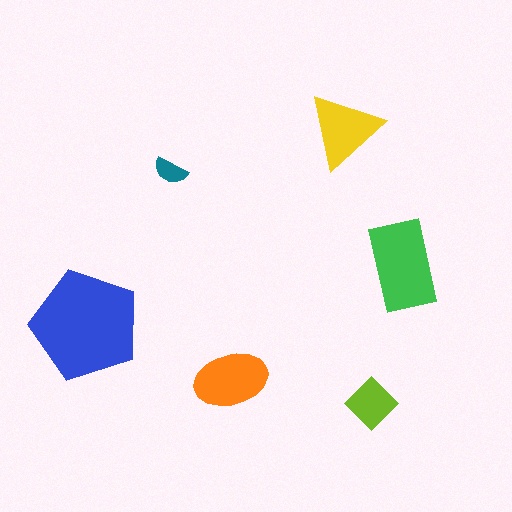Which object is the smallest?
The teal semicircle.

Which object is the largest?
The blue pentagon.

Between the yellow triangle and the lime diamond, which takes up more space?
The yellow triangle.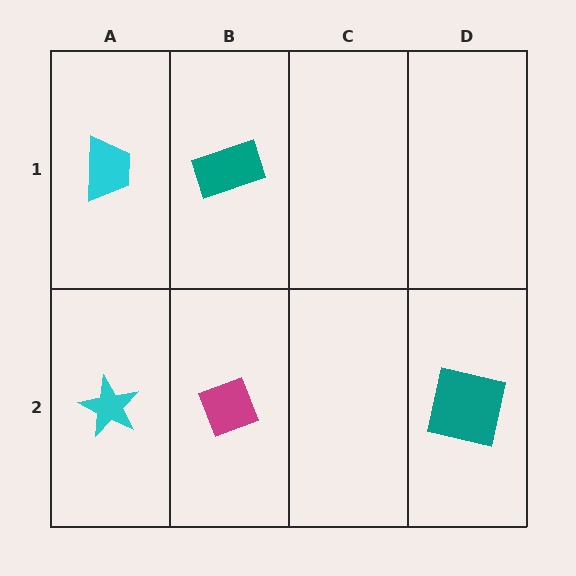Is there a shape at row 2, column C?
No, that cell is empty.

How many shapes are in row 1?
2 shapes.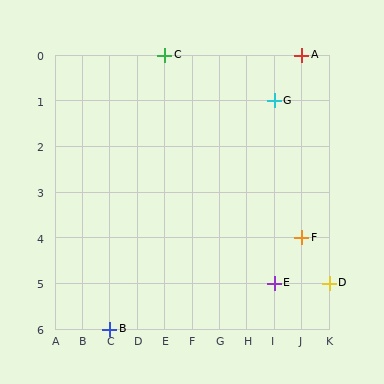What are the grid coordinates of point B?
Point B is at grid coordinates (C, 6).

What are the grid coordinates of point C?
Point C is at grid coordinates (E, 0).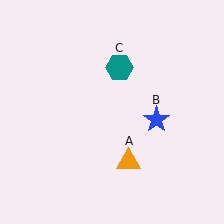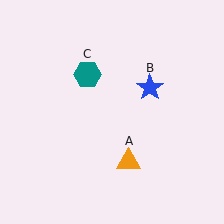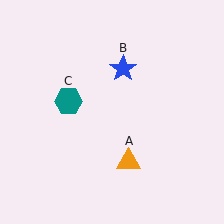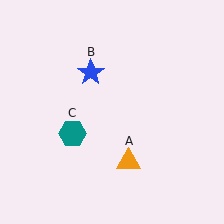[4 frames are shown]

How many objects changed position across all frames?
2 objects changed position: blue star (object B), teal hexagon (object C).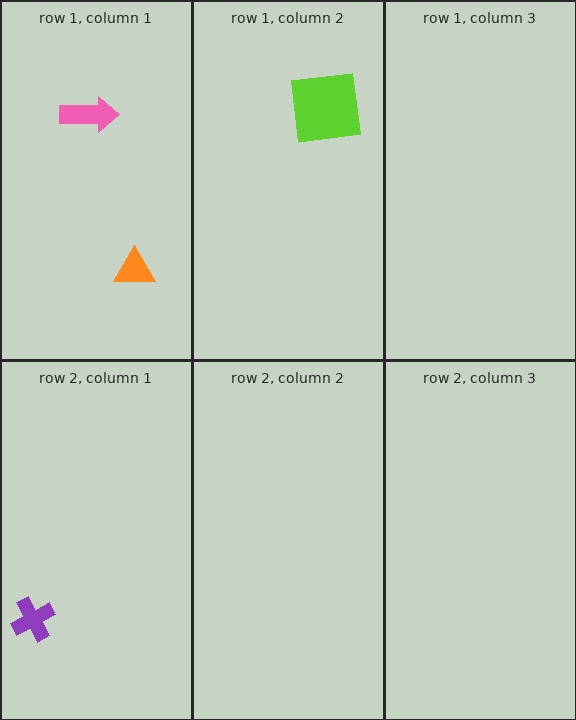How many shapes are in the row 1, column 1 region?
2.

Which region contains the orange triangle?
The row 1, column 1 region.